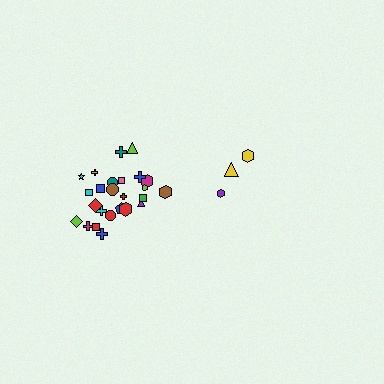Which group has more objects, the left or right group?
The left group.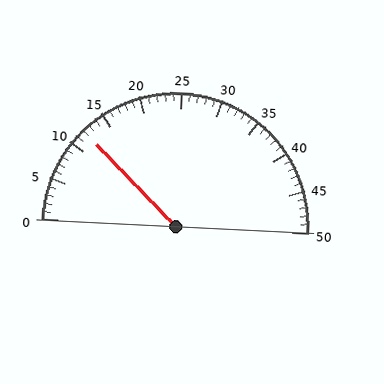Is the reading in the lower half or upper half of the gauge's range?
The reading is in the lower half of the range (0 to 50).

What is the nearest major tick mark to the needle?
The nearest major tick mark is 10.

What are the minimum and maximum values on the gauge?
The gauge ranges from 0 to 50.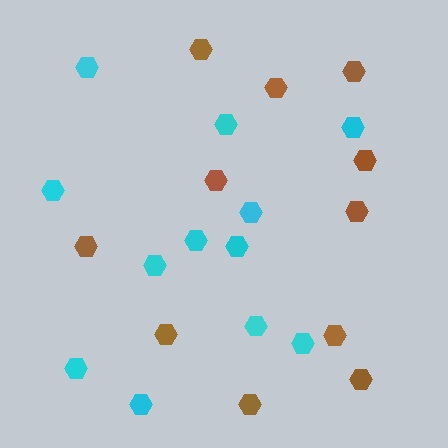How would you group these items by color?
There are 2 groups: one group of cyan hexagons (12) and one group of brown hexagons (11).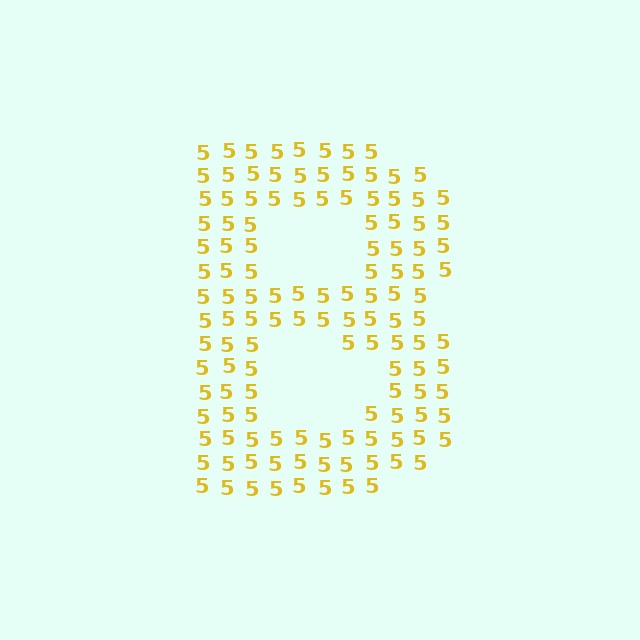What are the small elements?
The small elements are digit 5's.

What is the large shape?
The large shape is the letter B.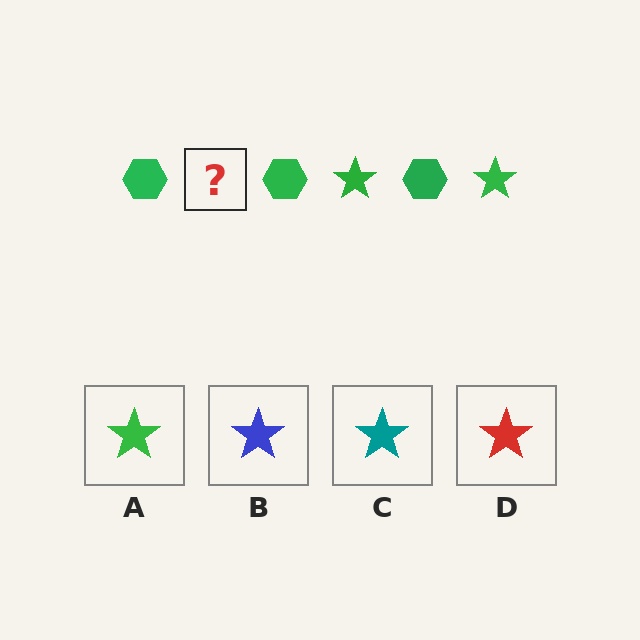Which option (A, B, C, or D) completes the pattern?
A.